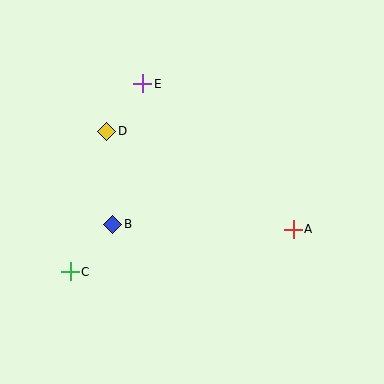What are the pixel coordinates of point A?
Point A is at (293, 229).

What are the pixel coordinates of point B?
Point B is at (113, 224).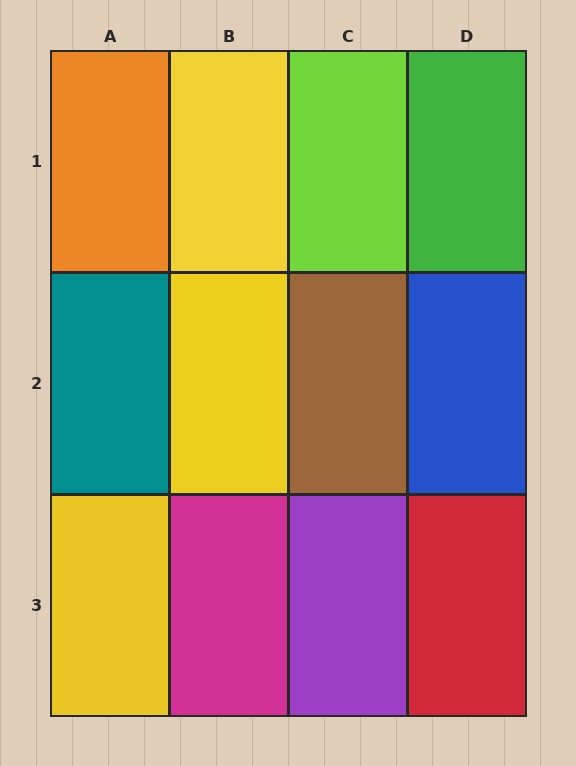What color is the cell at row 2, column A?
Teal.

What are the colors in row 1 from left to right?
Orange, yellow, lime, green.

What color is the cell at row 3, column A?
Yellow.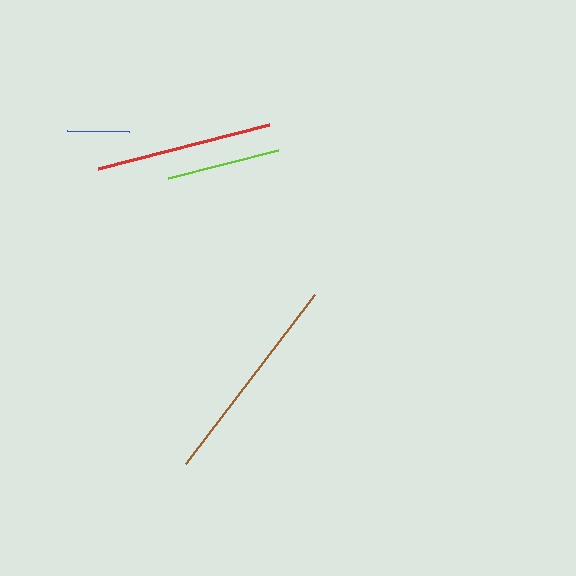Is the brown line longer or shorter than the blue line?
The brown line is longer than the blue line.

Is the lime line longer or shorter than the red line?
The red line is longer than the lime line.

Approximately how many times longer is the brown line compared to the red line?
The brown line is approximately 1.2 times the length of the red line.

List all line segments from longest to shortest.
From longest to shortest: brown, red, lime, blue.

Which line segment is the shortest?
The blue line is the shortest at approximately 63 pixels.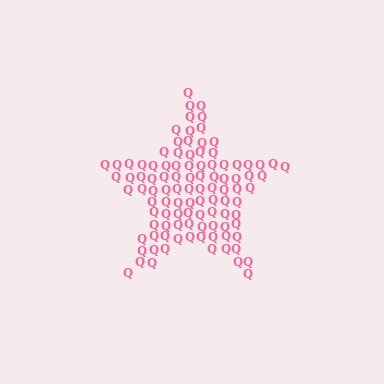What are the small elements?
The small elements are letter Q's.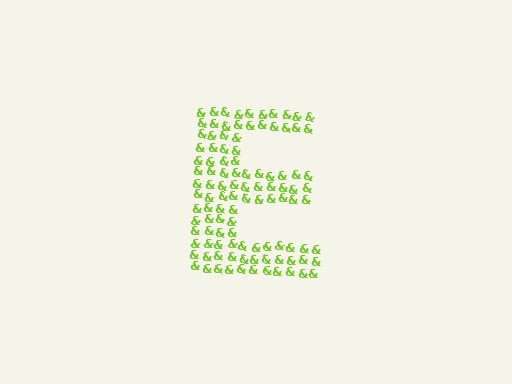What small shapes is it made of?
It is made of small ampersands.